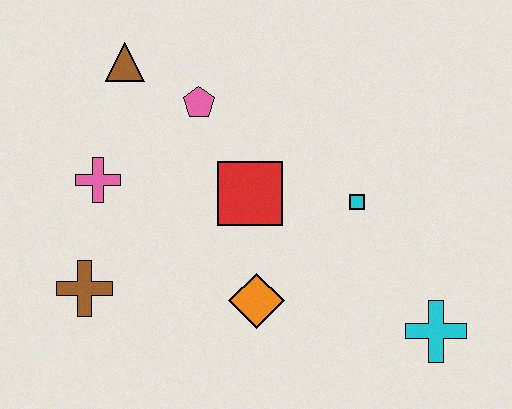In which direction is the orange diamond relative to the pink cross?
The orange diamond is to the right of the pink cross.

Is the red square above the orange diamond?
Yes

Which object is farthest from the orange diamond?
The brown triangle is farthest from the orange diamond.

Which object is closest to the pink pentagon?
The brown triangle is closest to the pink pentagon.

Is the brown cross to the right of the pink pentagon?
No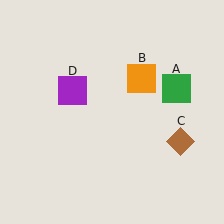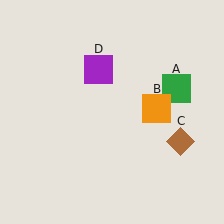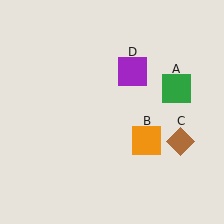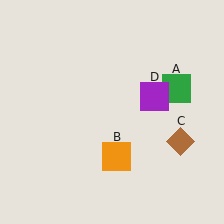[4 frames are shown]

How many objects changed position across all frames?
2 objects changed position: orange square (object B), purple square (object D).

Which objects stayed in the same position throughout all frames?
Green square (object A) and brown diamond (object C) remained stationary.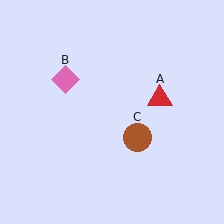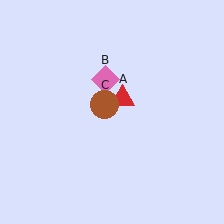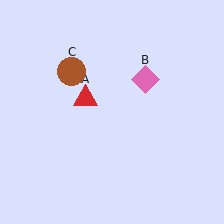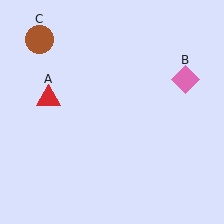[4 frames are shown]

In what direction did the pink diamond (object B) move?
The pink diamond (object B) moved right.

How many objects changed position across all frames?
3 objects changed position: red triangle (object A), pink diamond (object B), brown circle (object C).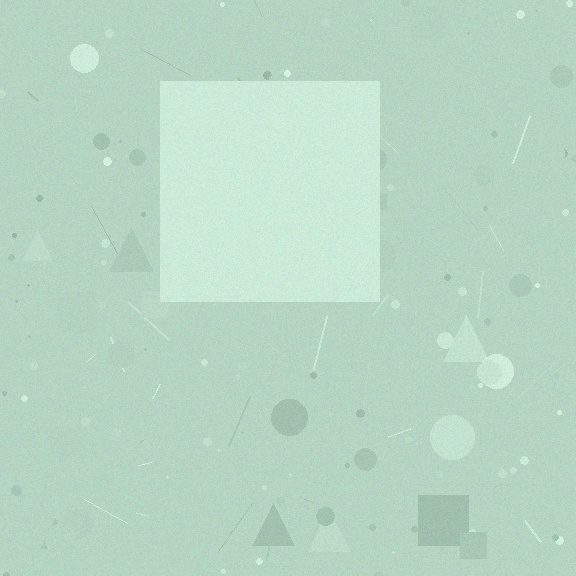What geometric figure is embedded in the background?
A square is embedded in the background.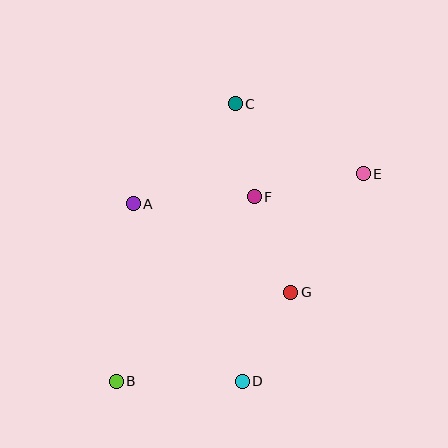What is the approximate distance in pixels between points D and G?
The distance between D and G is approximately 102 pixels.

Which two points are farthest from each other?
Points B and E are farthest from each other.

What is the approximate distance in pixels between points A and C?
The distance between A and C is approximately 143 pixels.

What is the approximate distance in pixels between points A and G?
The distance between A and G is approximately 181 pixels.